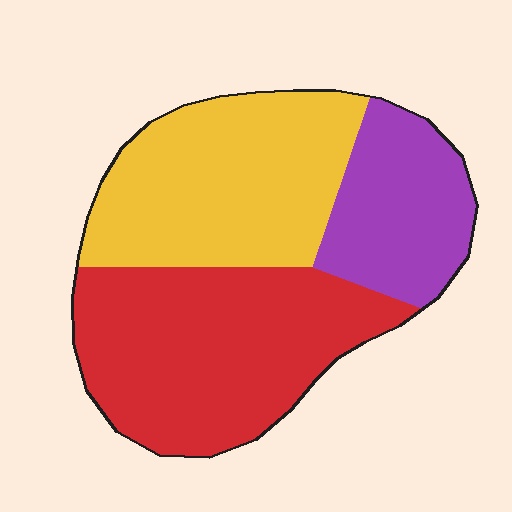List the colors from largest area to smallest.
From largest to smallest: red, yellow, purple.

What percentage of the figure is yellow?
Yellow covers about 35% of the figure.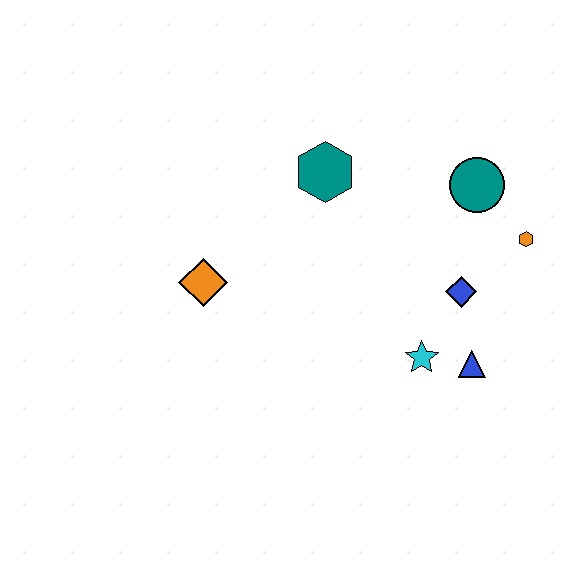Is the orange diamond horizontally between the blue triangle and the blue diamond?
No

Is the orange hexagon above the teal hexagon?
No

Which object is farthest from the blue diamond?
The orange diamond is farthest from the blue diamond.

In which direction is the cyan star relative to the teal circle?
The cyan star is below the teal circle.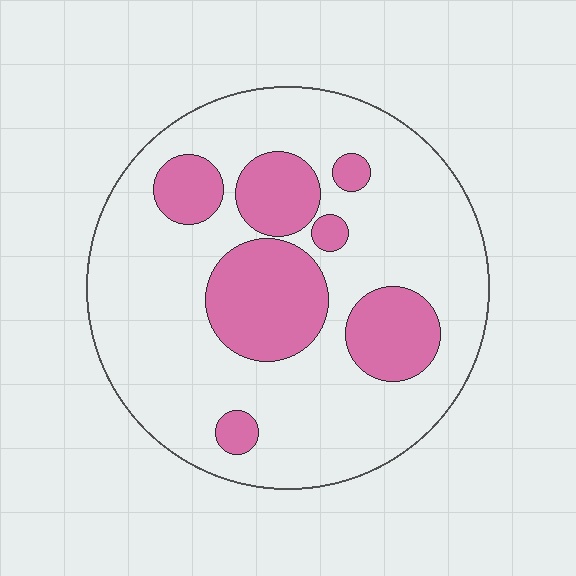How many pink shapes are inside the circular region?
7.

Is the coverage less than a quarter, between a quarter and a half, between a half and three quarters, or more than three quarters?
Between a quarter and a half.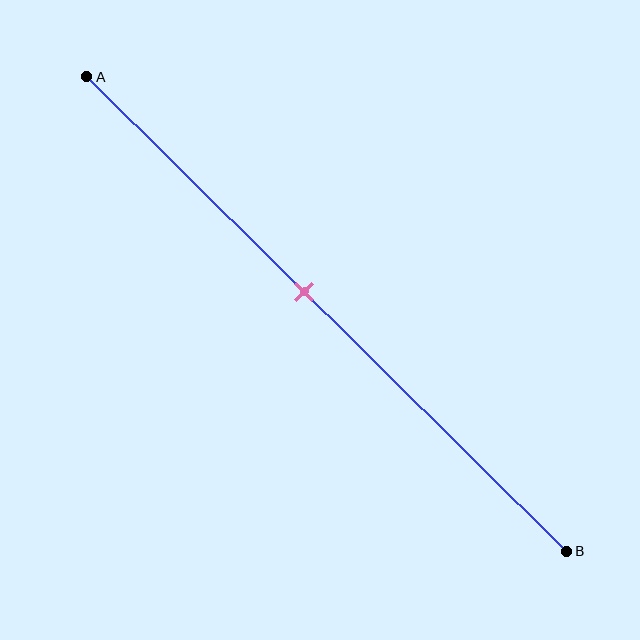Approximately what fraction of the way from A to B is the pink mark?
The pink mark is approximately 45% of the way from A to B.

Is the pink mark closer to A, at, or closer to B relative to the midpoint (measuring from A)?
The pink mark is closer to point A than the midpoint of segment AB.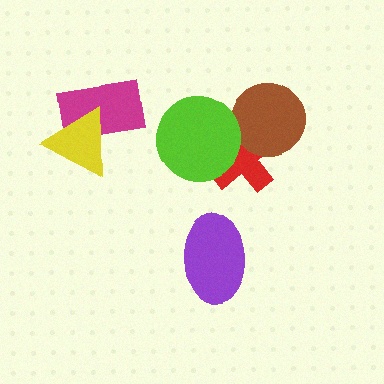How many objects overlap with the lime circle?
1 object overlaps with the lime circle.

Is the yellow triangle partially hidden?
No, no other shape covers it.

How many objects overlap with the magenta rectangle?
1 object overlaps with the magenta rectangle.